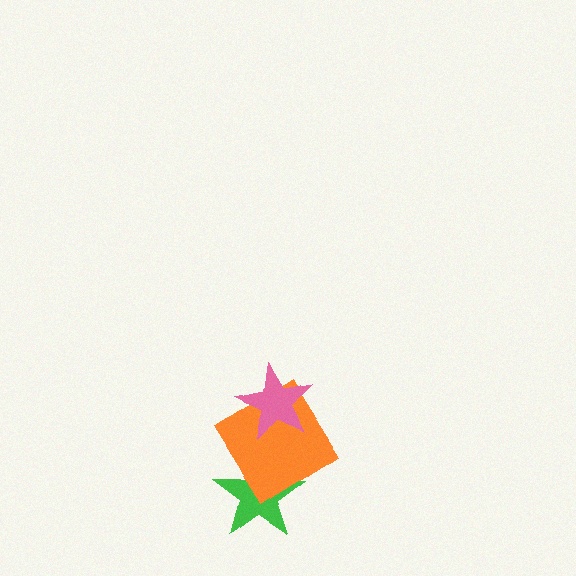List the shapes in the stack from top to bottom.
From top to bottom: the pink star, the orange diamond, the green star.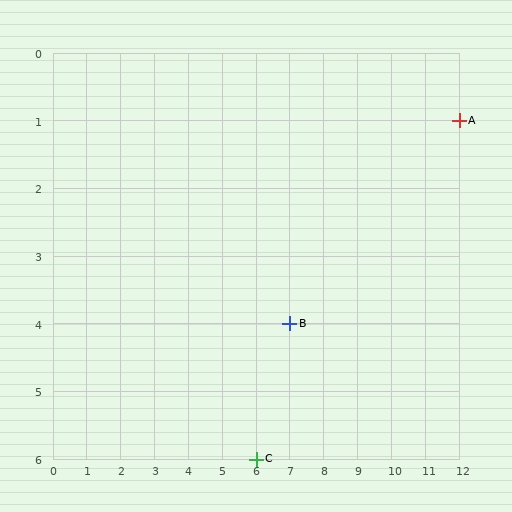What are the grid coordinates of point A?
Point A is at grid coordinates (12, 1).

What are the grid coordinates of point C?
Point C is at grid coordinates (6, 6).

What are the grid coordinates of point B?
Point B is at grid coordinates (7, 4).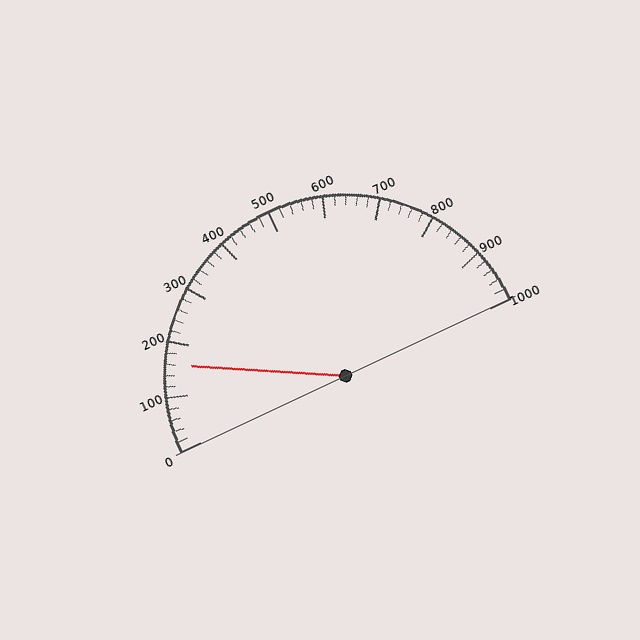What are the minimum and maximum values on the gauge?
The gauge ranges from 0 to 1000.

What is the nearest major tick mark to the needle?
The nearest major tick mark is 200.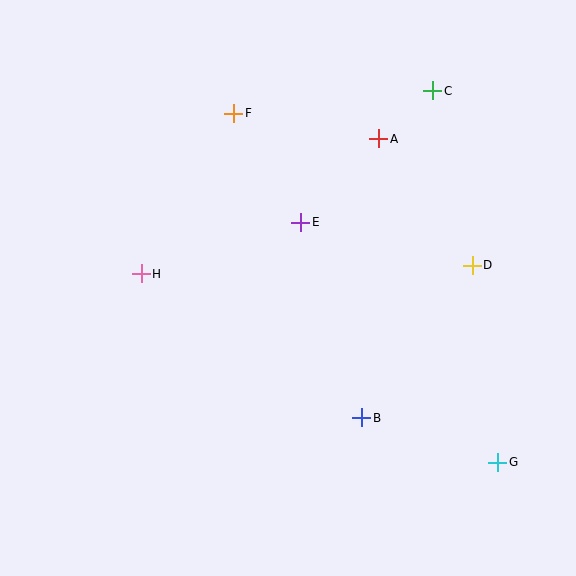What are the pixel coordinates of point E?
Point E is at (301, 222).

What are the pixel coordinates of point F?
Point F is at (234, 113).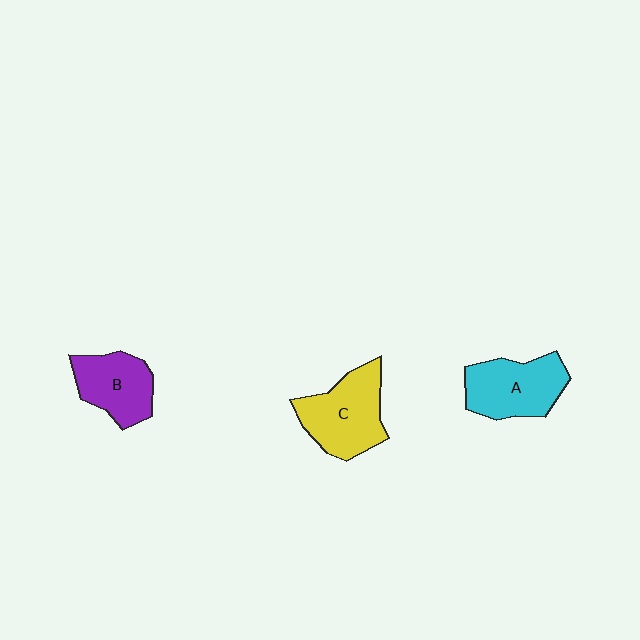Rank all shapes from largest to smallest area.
From largest to smallest: C (yellow), A (cyan), B (purple).